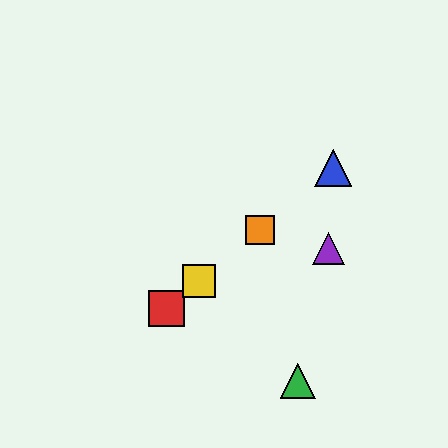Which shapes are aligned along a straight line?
The red square, the blue triangle, the yellow square, the orange square are aligned along a straight line.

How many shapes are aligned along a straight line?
4 shapes (the red square, the blue triangle, the yellow square, the orange square) are aligned along a straight line.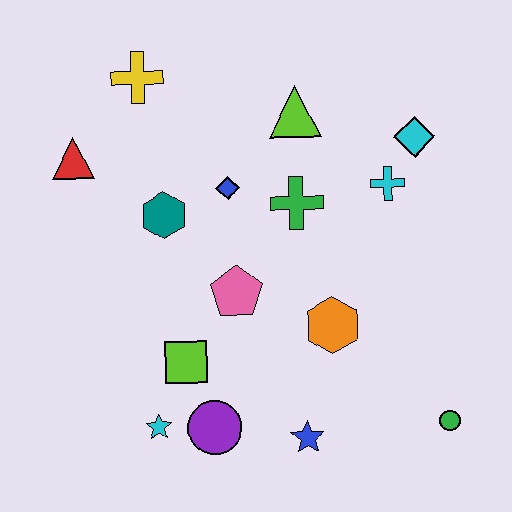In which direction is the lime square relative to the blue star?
The lime square is to the left of the blue star.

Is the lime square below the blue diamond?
Yes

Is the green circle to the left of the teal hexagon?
No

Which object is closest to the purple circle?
The cyan star is closest to the purple circle.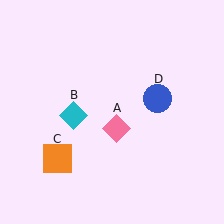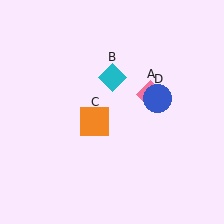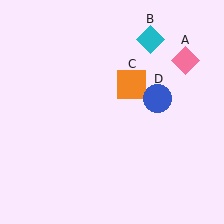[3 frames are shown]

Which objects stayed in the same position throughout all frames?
Blue circle (object D) remained stationary.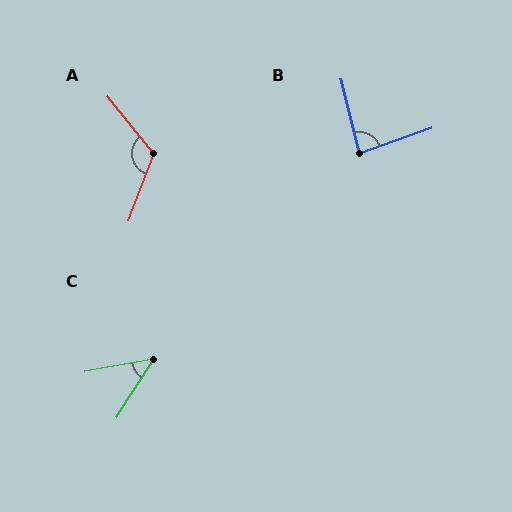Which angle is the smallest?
C, at approximately 47 degrees.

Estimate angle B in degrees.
Approximately 84 degrees.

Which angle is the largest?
A, at approximately 120 degrees.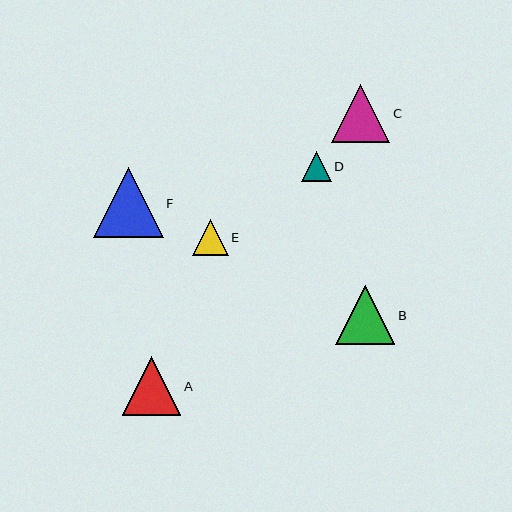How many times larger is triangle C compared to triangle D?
Triangle C is approximately 1.9 times the size of triangle D.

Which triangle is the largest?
Triangle F is the largest with a size of approximately 70 pixels.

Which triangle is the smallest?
Triangle D is the smallest with a size of approximately 30 pixels.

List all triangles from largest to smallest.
From largest to smallest: F, B, C, A, E, D.